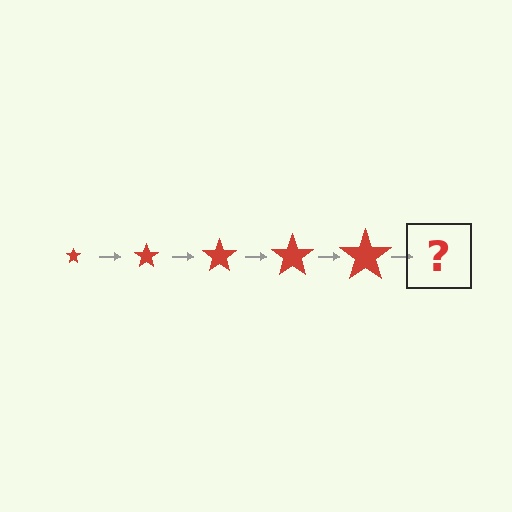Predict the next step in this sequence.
The next step is a red star, larger than the previous one.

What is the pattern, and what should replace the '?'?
The pattern is that the star gets progressively larger each step. The '?' should be a red star, larger than the previous one.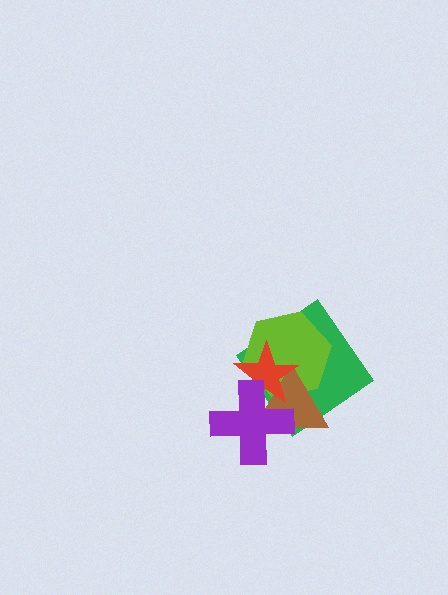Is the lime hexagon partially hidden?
Yes, it is partially covered by another shape.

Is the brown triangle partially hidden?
Yes, it is partially covered by another shape.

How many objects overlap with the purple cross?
4 objects overlap with the purple cross.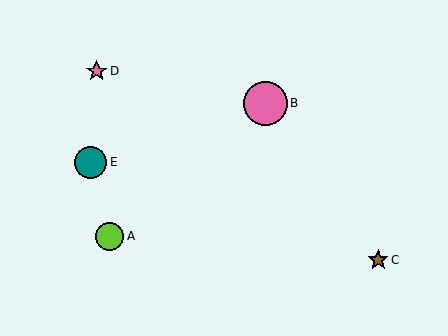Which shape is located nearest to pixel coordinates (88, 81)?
The pink star (labeled D) at (97, 71) is nearest to that location.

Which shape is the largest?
The pink circle (labeled B) is the largest.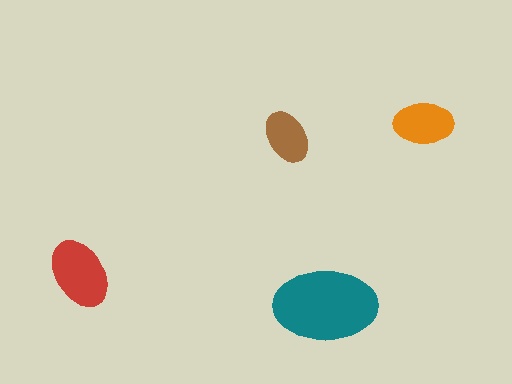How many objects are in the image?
There are 4 objects in the image.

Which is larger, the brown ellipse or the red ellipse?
The red one.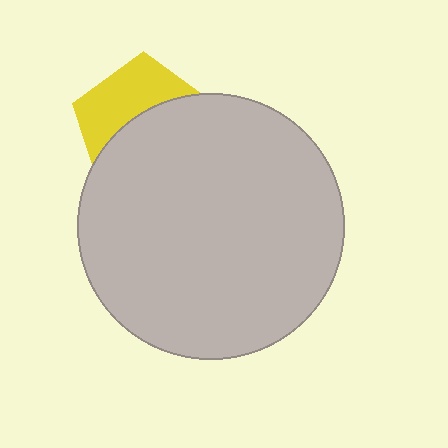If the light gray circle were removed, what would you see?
You would see the complete yellow pentagon.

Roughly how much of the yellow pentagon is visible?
A small part of it is visible (roughly 42%).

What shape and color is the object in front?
The object in front is a light gray circle.